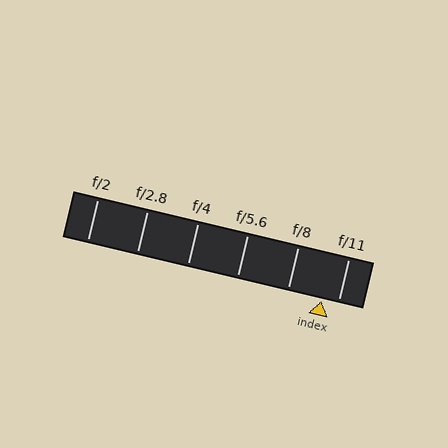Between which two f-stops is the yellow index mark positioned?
The index mark is between f/8 and f/11.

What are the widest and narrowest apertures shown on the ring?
The widest aperture shown is f/2 and the narrowest is f/11.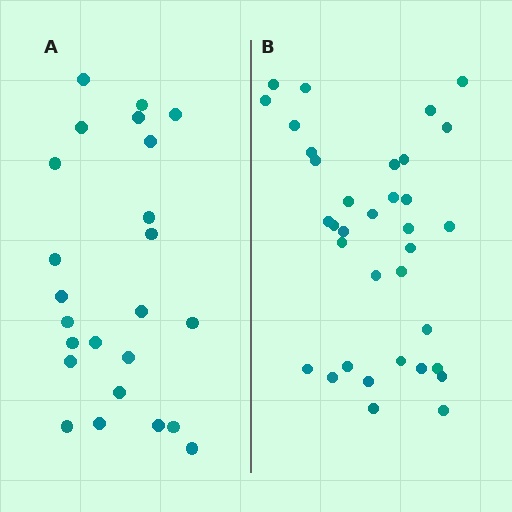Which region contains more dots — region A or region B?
Region B (the right region) has more dots.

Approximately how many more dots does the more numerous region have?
Region B has roughly 12 or so more dots than region A.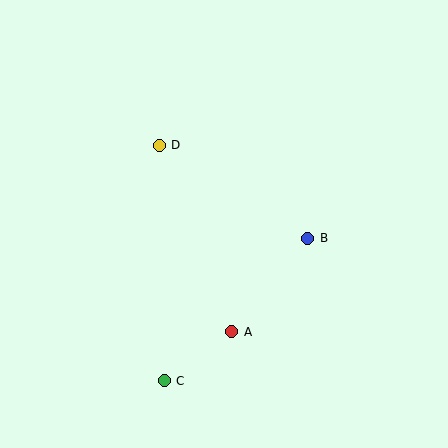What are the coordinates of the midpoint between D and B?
The midpoint between D and B is at (233, 192).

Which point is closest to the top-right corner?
Point B is closest to the top-right corner.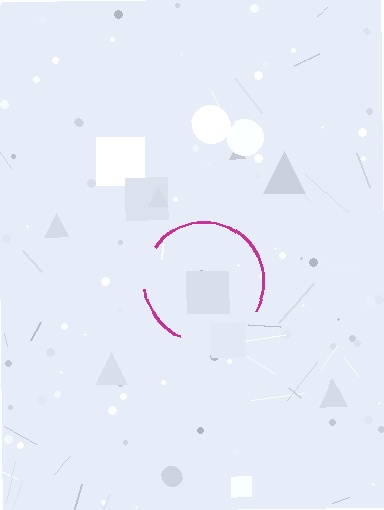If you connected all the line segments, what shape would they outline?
They would outline a circle.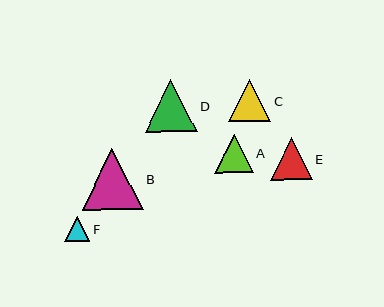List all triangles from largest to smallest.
From largest to smallest: B, D, E, C, A, F.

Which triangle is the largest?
Triangle B is the largest with a size of approximately 62 pixels.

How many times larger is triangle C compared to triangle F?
Triangle C is approximately 1.7 times the size of triangle F.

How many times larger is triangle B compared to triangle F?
Triangle B is approximately 2.5 times the size of triangle F.